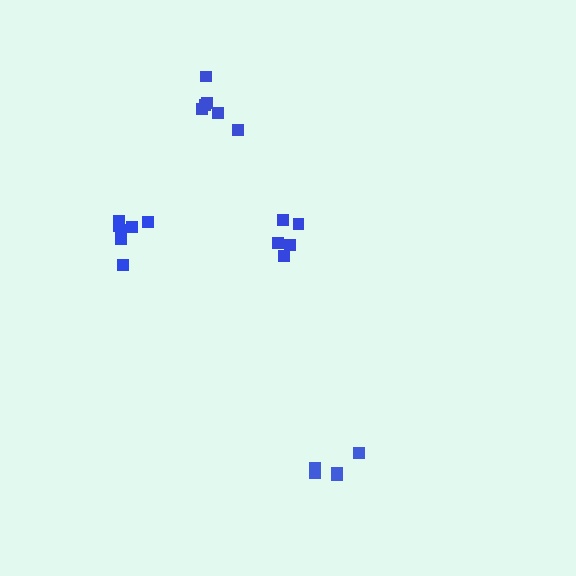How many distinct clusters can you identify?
There are 4 distinct clusters.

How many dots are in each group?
Group 1: 5 dots, Group 2: 6 dots, Group 3: 7 dots, Group 4: 5 dots (23 total).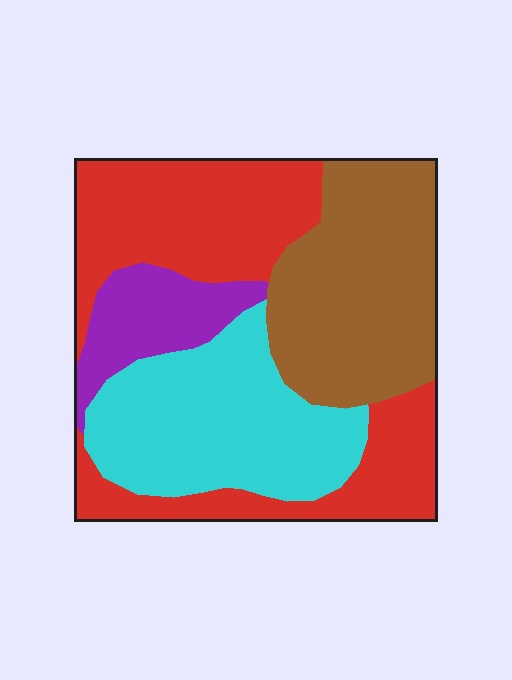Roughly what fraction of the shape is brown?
Brown takes up between a quarter and a half of the shape.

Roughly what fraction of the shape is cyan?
Cyan covers about 25% of the shape.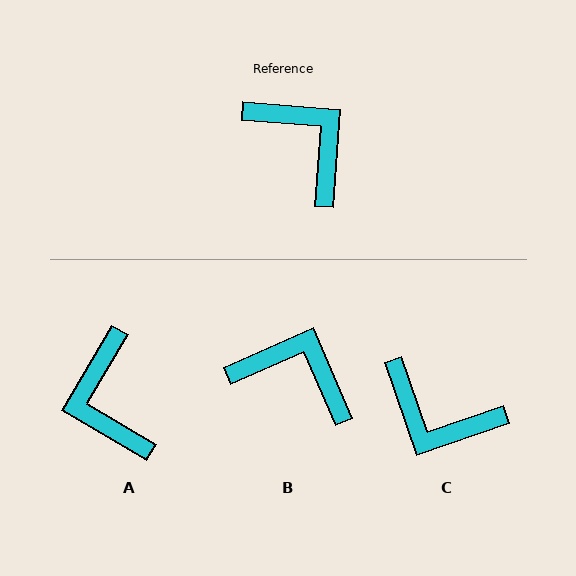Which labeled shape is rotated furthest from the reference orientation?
C, about 157 degrees away.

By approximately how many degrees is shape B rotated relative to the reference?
Approximately 28 degrees counter-clockwise.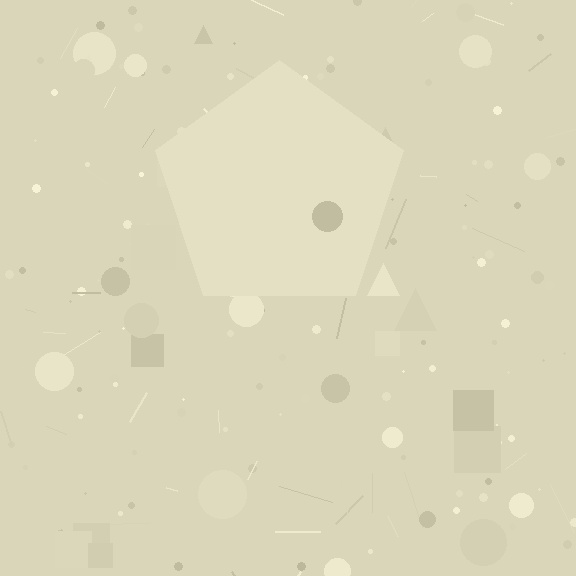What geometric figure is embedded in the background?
A pentagon is embedded in the background.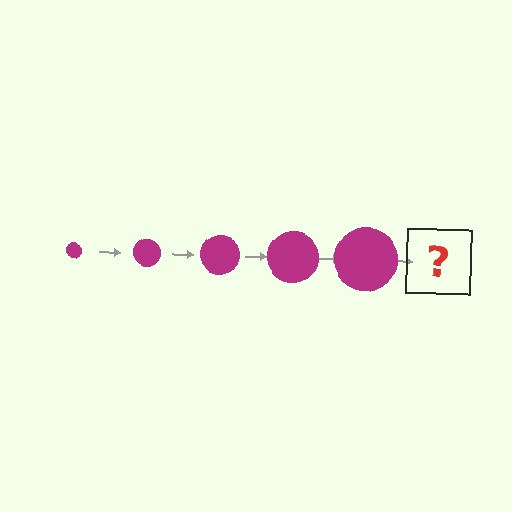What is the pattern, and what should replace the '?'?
The pattern is that the circle gets progressively larger each step. The '?' should be a magenta circle, larger than the previous one.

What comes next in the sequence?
The next element should be a magenta circle, larger than the previous one.